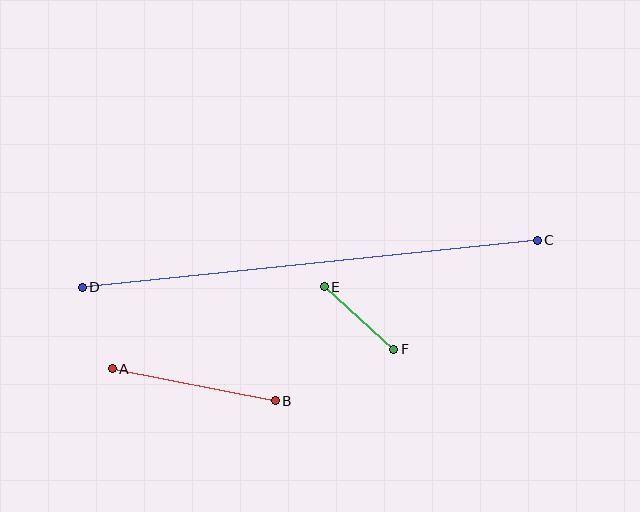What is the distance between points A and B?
The distance is approximately 166 pixels.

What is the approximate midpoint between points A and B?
The midpoint is at approximately (194, 385) pixels.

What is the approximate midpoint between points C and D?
The midpoint is at approximately (310, 264) pixels.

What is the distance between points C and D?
The distance is approximately 457 pixels.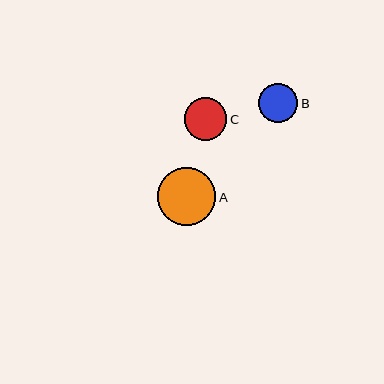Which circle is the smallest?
Circle B is the smallest with a size of approximately 39 pixels.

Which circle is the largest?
Circle A is the largest with a size of approximately 58 pixels.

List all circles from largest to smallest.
From largest to smallest: A, C, B.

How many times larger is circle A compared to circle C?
Circle A is approximately 1.4 times the size of circle C.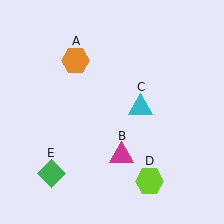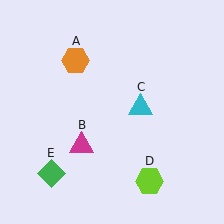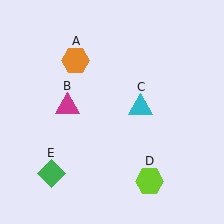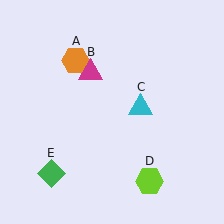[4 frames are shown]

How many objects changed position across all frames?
1 object changed position: magenta triangle (object B).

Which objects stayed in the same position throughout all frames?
Orange hexagon (object A) and cyan triangle (object C) and lime hexagon (object D) and green diamond (object E) remained stationary.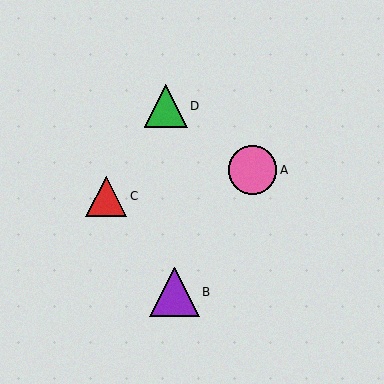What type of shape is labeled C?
Shape C is a red triangle.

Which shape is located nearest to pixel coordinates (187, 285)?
The purple triangle (labeled B) at (174, 292) is nearest to that location.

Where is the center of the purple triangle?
The center of the purple triangle is at (174, 292).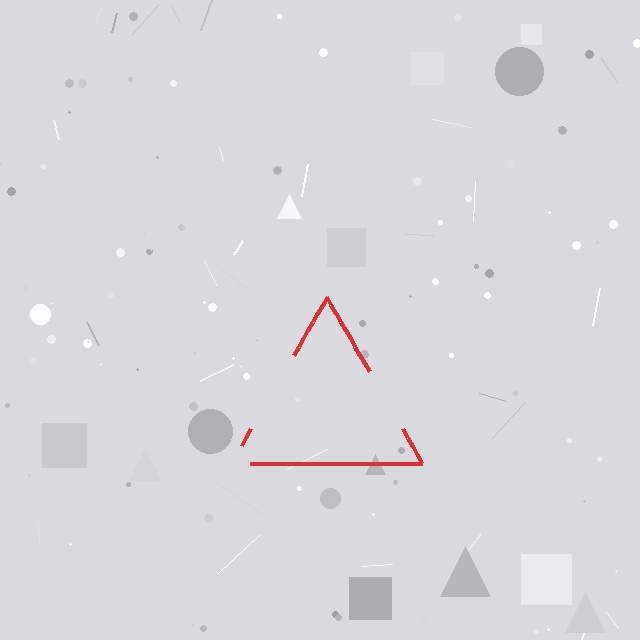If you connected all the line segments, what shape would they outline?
They would outline a triangle.